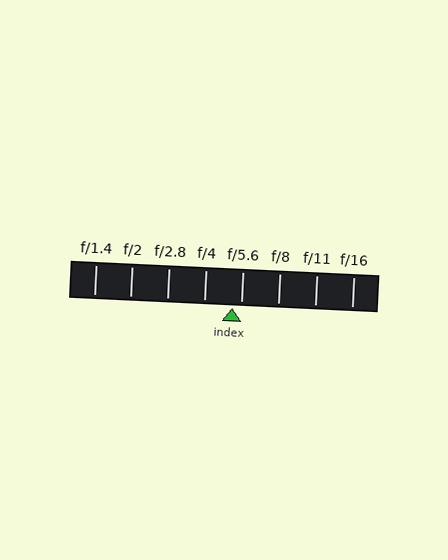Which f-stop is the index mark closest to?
The index mark is closest to f/5.6.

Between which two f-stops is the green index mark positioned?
The index mark is between f/4 and f/5.6.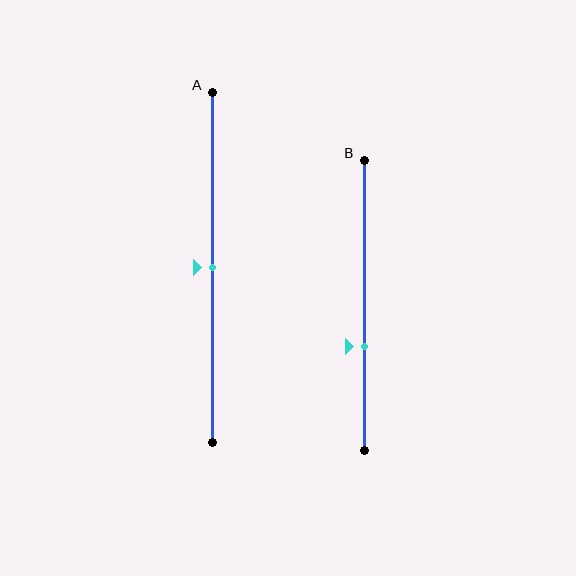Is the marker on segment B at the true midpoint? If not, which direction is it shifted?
No, the marker on segment B is shifted downward by about 14% of the segment length.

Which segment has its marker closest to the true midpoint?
Segment A has its marker closest to the true midpoint.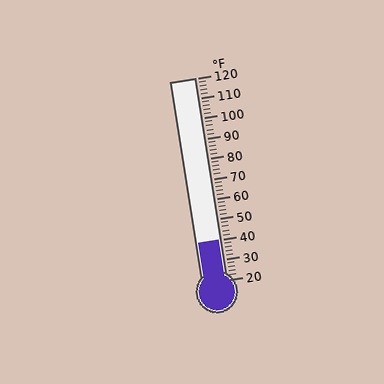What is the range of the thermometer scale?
The thermometer scale ranges from 20°F to 120°F.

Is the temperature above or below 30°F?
The temperature is above 30°F.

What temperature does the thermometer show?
The thermometer shows approximately 40°F.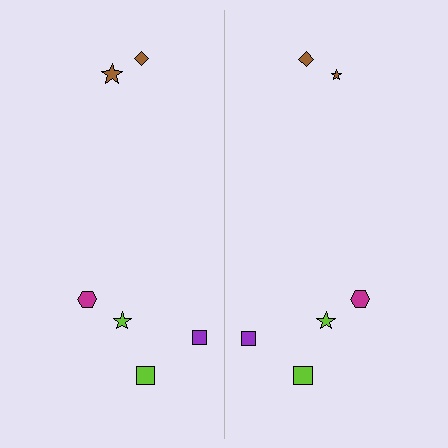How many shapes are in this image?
There are 12 shapes in this image.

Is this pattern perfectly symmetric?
No, the pattern is not perfectly symmetric. The brown star on the right side has a different size than its mirror counterpart.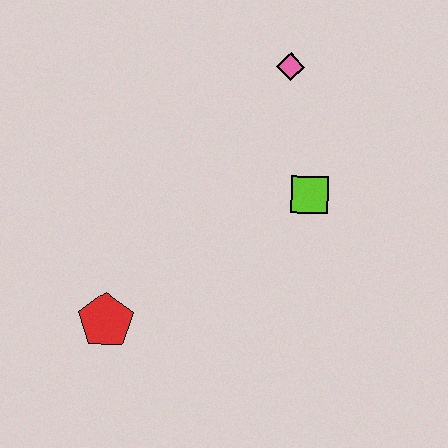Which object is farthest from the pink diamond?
The red pentagon is farthest from the pink diamond.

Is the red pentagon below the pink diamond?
Yes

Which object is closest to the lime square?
The pink diamond is closest to the lime square.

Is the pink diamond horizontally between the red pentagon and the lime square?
Yes